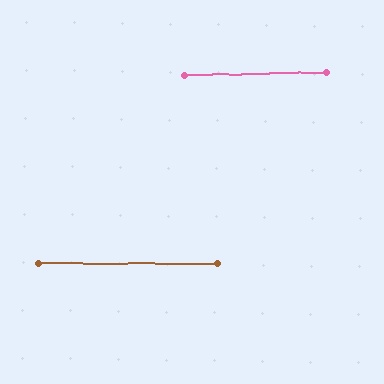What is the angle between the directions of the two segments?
Approximately 1 degree.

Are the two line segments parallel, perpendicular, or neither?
Parallel — their directions differ by only 1.4°.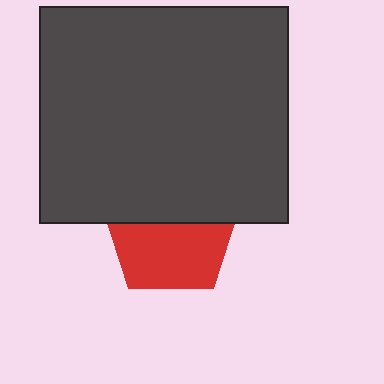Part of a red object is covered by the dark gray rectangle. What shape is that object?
It is a pentagon.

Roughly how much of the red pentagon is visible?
About half of it is visible (roughly 56%).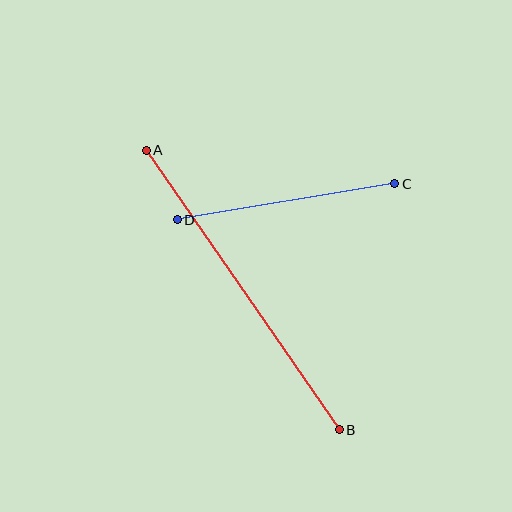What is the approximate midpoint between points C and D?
The midpoint is at approximately (286, 202) pixels.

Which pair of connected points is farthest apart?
Points A and B are farthest apart.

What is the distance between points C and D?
The distance is approximately 221 pixels.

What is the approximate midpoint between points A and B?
The midpoint is at approximately (243, 290) pixels.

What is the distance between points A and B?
The distance is approximately 339 pixels.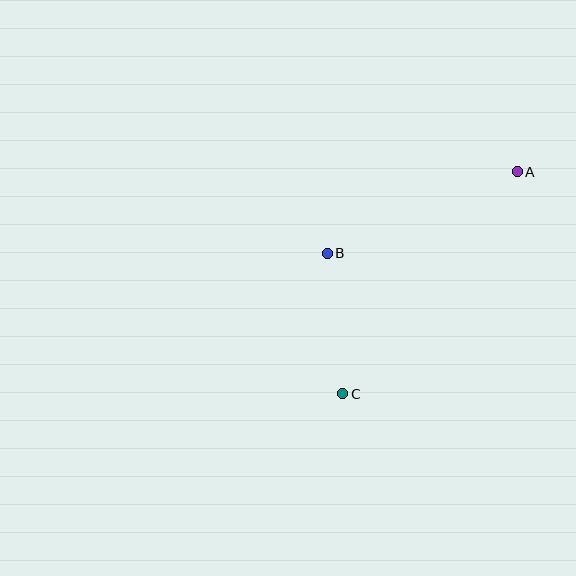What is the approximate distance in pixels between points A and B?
The distance between A and B is approximately 207 pixels.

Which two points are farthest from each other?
Points A and C are farthest from each other.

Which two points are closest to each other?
Points B and C are closest to each other.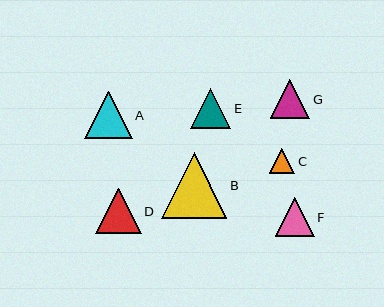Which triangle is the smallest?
Triangle C is the smallest with a size of approximately 25 pixels.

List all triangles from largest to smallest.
From largest to smallest: B, A, D, E, G, F, C.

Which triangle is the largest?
Triangle B is the largest with a size of approximately 65 pixels.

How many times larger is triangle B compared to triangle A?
Triangle B is approximately 1.4 times the size of triangle A.